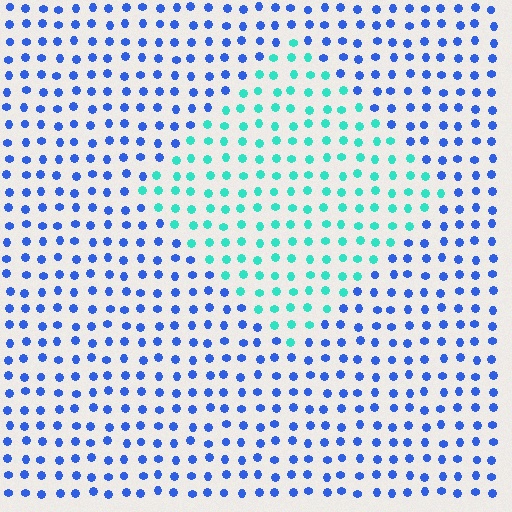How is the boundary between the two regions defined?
The boundary is defined purely by a slight shift in hue (about 55 degrees). Spacing, size, and orientation are identical on both sides.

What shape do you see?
I see a diamond.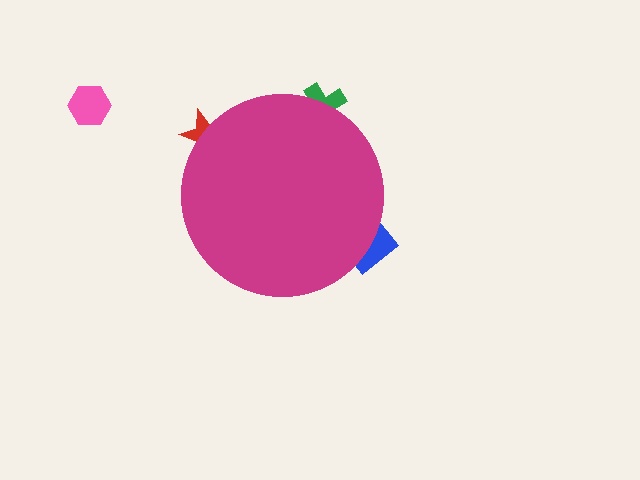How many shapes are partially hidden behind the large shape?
3 shapes are partially hidden.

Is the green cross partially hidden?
Yes, the green cross is partially hidden behind the magenta circle.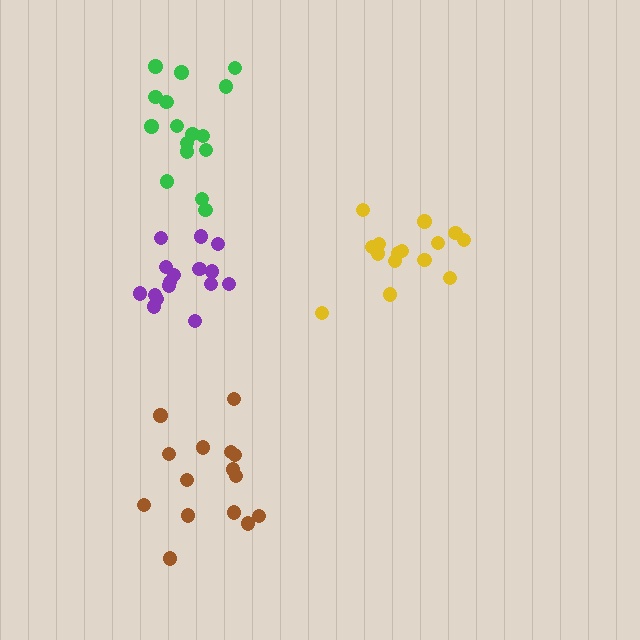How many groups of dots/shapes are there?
There are 4 groups.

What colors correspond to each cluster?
The clusters are colored: purple, brown, yellow, green.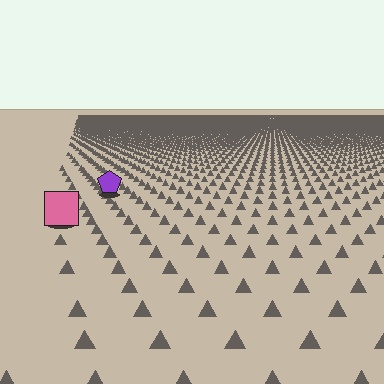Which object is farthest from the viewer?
The purple pentagon is farthest from the viewer. It appears smaller and the ground texture around it is denser.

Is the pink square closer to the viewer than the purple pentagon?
Yes. The pink square is closer — you can tell from the texture gradient: the ground texture is coarser near it.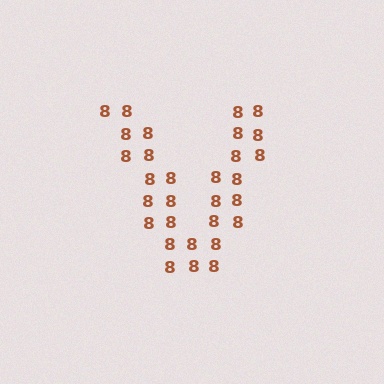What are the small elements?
The small elements are digit 8's.